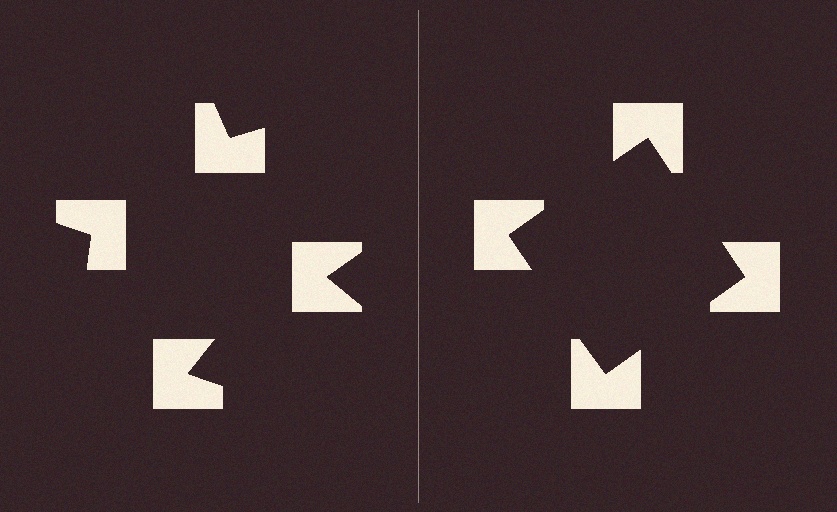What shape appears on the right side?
An illusory square.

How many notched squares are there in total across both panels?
8 — 4 on each side.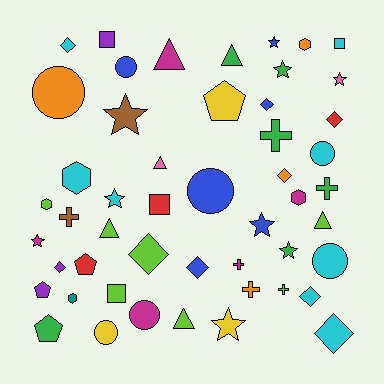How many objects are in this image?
There are 50 objects.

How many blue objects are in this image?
There are 6 blue objects.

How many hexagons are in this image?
There are 5 hexagons.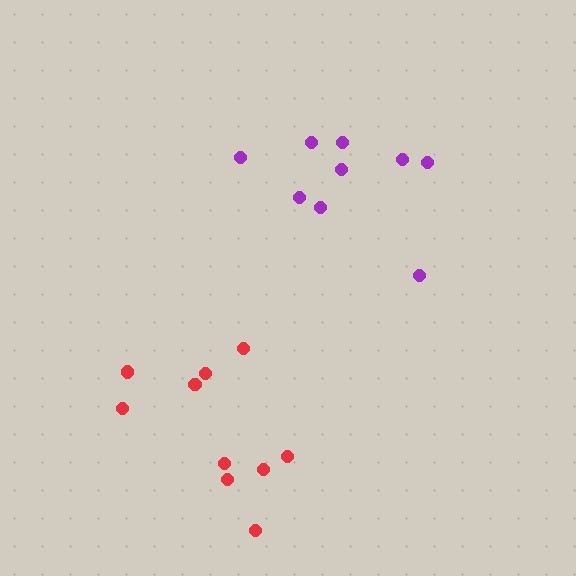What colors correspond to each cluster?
The clusters are colored: red, purple.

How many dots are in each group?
Group 1: 10 dots, Group 2: 9 dots (19 total).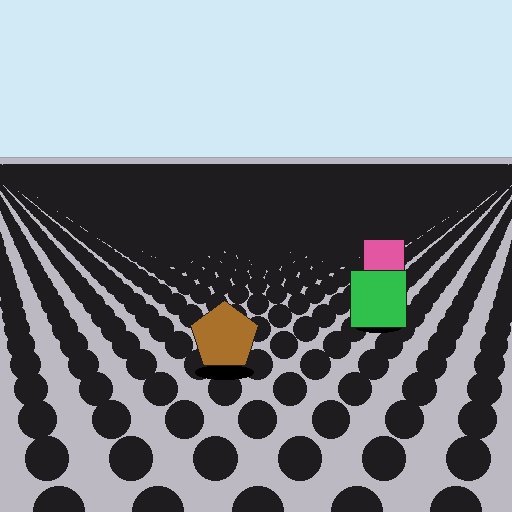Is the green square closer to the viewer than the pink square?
Yes. The green square is closer — you can tell from the texture gradient: the ground texture is coarser near it.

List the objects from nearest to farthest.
From nearest to farthest: the brown pentagon, the green square, the pink square.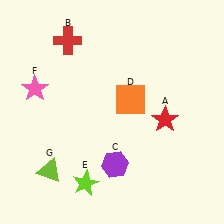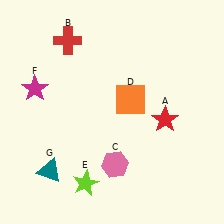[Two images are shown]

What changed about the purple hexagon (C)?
In Image 1, C is purple. In Image 2, it changed to pink.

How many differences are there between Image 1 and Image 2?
There are 3 differences between the two images.